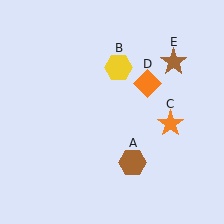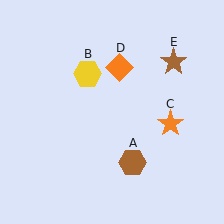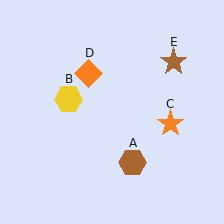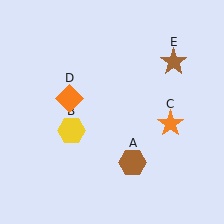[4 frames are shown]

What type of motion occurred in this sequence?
The yellow hexagon (object B), orange diamond (object D) rotated counterclockwise around the center of the scene.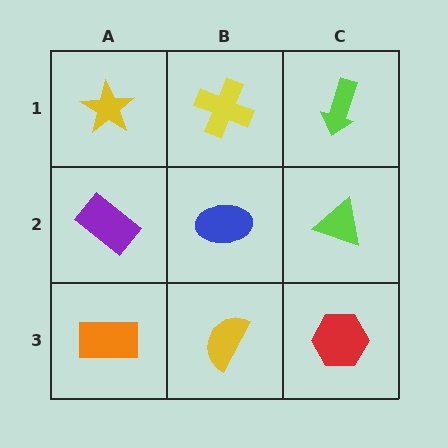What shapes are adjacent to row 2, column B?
A yellow cross (row 1, column B), a yellow semicircle (row 3, column B), a purple rectangle (row 2, column A), a lime triangle (row 2, column C).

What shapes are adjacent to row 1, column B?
A blue ellipse (row 2, column B), a yellow star (row 1, column A), a lime arrow (row 1, column C).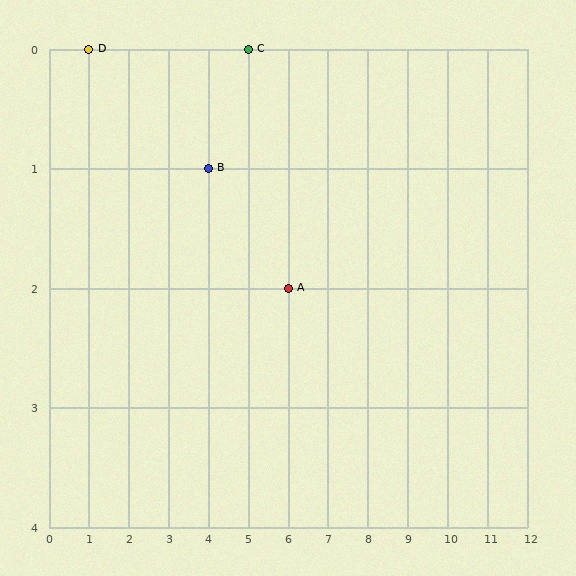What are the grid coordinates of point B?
Point B is at grid coordinates (4, 1).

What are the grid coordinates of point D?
Point D is at grid coordinates (1, 0).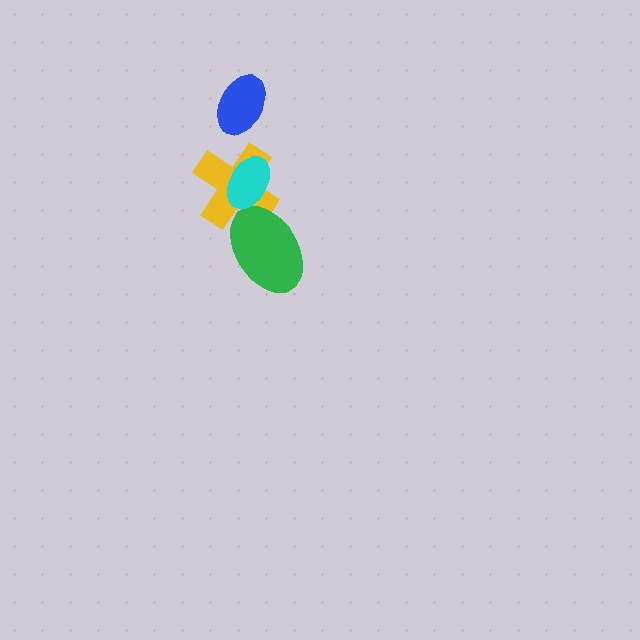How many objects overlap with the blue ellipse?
0 objects overlap with the blue ellipse.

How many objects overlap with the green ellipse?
1 object overlaps with the green ellipse.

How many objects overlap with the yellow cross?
2 objects overlap with the yellow cross.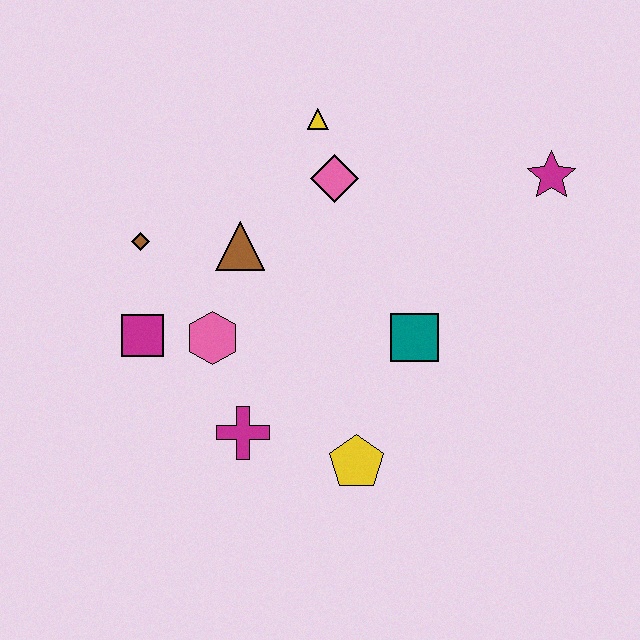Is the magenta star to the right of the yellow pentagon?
Yes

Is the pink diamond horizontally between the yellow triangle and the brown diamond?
No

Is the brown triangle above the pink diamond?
No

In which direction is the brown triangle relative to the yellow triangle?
The brown triangle is below the yellow triangle.